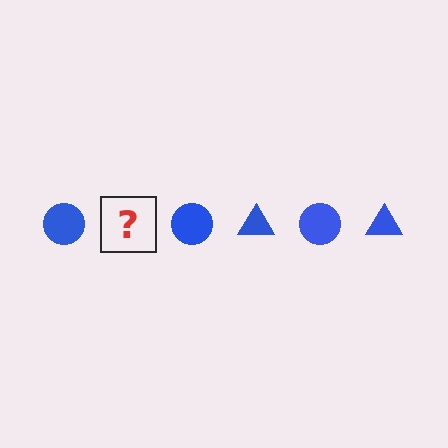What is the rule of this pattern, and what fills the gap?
The rule is that the pattern cycles through circle, triangle shapes in blue. The gap should be filled with a blue triangle.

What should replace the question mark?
The question mark should be replaced with a blue triangle.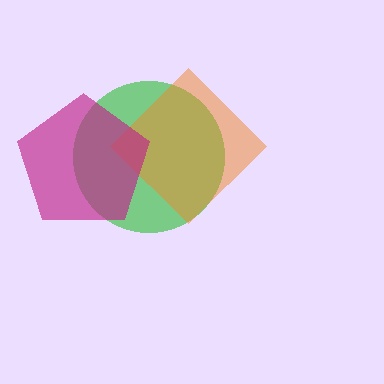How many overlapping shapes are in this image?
There are 3 overlapping shapes in the image.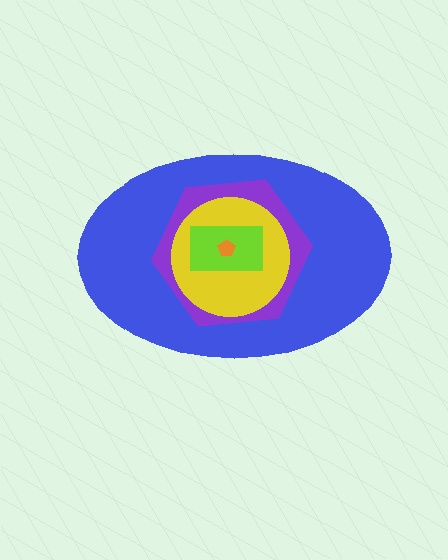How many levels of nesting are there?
5.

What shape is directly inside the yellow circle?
The lime rectangle.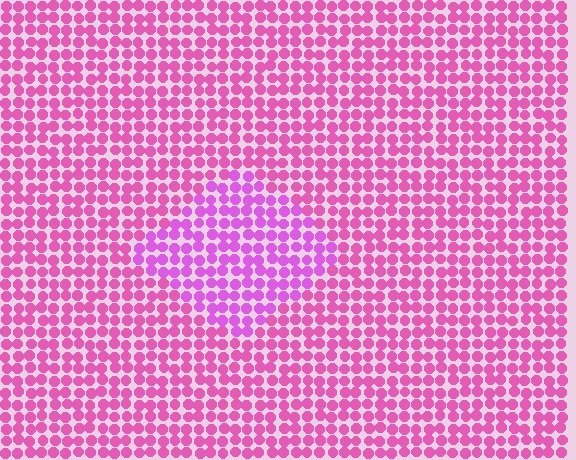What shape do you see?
I see a diamond.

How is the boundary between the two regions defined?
The boundary is defined purely by a slight shift in hue (about 23 degrees). Spacing, size, and orientation are identical on both sides.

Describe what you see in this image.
The image is filled with small pink elements in a uniform arrangement. A diamond-shaped region is visible where the elements are tinted to a slightly different hue, forming a subtle color boundary.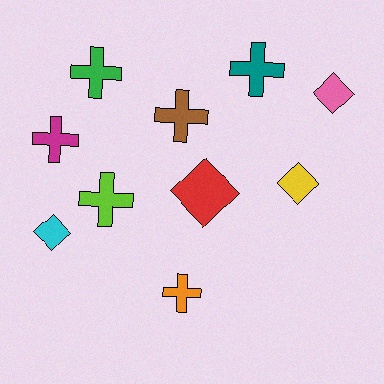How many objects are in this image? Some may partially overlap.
There are 10 objects.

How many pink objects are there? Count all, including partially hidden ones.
There is 1 pink object.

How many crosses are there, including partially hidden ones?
There are 6 crosses.